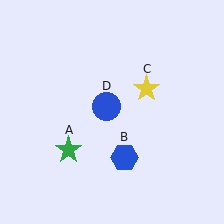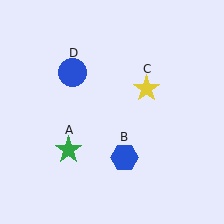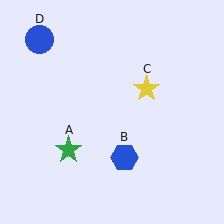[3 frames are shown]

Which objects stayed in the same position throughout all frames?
Green star (object A) and blue hexagon (object B) and yellow star (object C) remained stationary.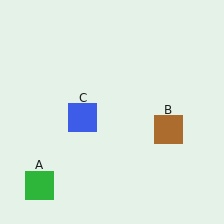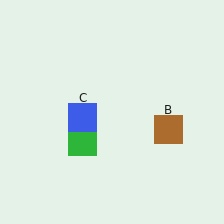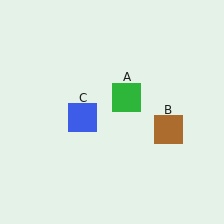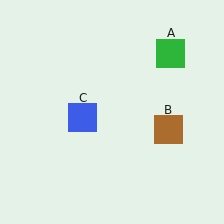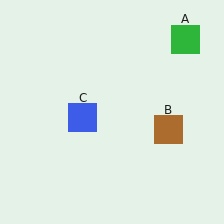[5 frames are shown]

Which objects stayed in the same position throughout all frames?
Brown square (object B) and blue square (object C) remained stationary.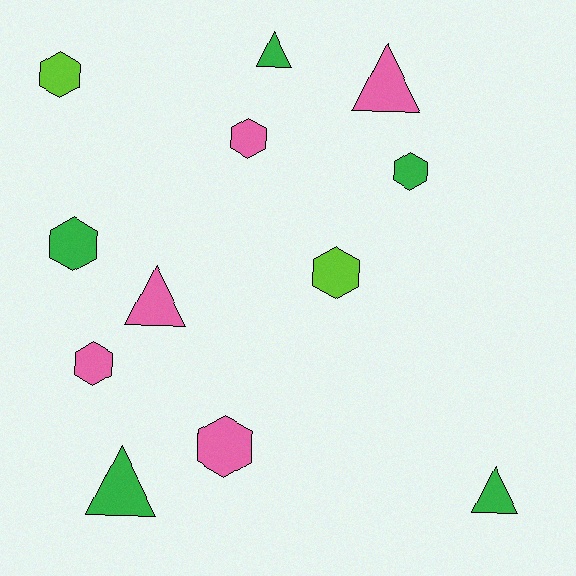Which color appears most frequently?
Pink, with 5 objects.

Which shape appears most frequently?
Hexagon, with 7 objects.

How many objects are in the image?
There are 12 objects.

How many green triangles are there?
There are 3 green triangles.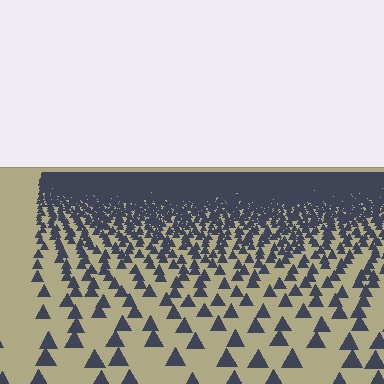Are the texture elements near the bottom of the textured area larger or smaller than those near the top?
Larger. Near the bottom, elements are closer to the viewer and appear at a bigger on-screen size.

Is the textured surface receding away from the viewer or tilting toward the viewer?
The surface is receding away from the viewer. Texture elements get smaller and denser toward the top.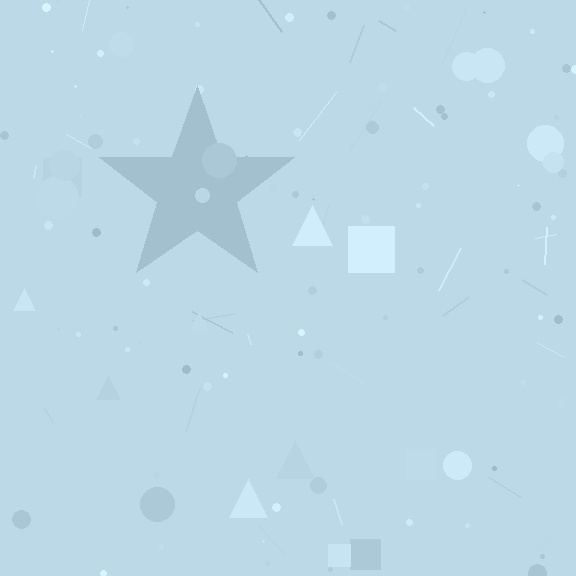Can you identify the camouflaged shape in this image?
The camouflaged shape is a star.